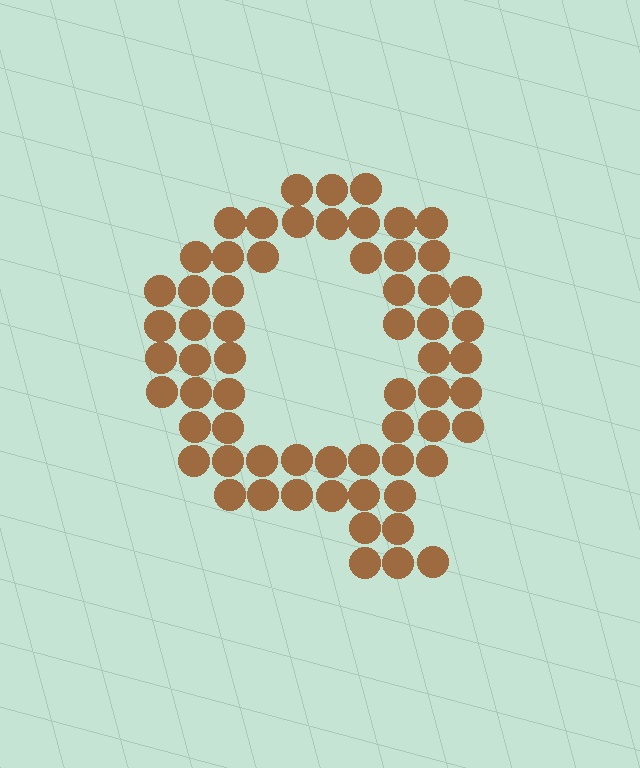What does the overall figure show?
The overall figure shows the letter Q.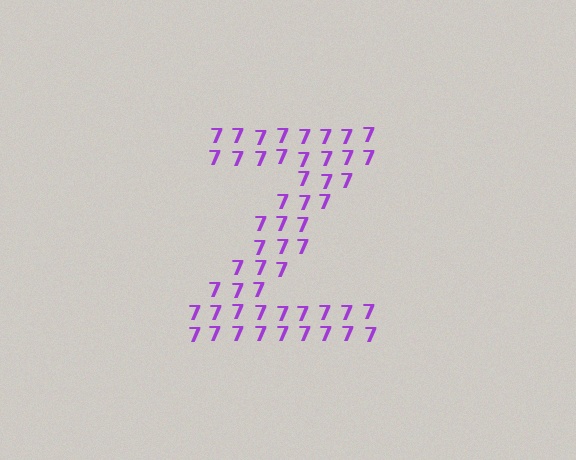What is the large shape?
The large shape is the letter Z.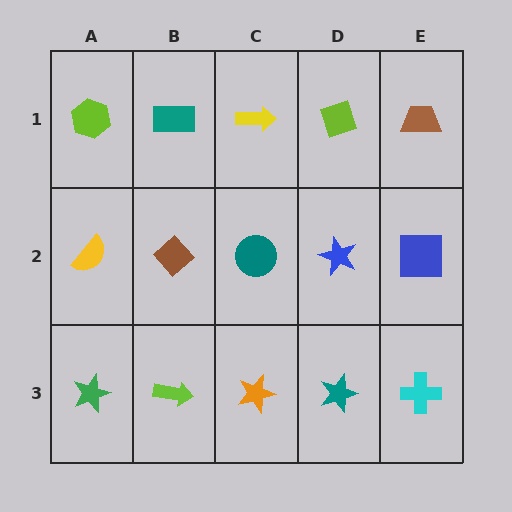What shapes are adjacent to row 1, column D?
A blue star (row 2, column D), a yellow arrow (row 1, column C), a brown trapezoid (row 1, column E).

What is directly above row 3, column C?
A teal circle.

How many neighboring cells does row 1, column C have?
3.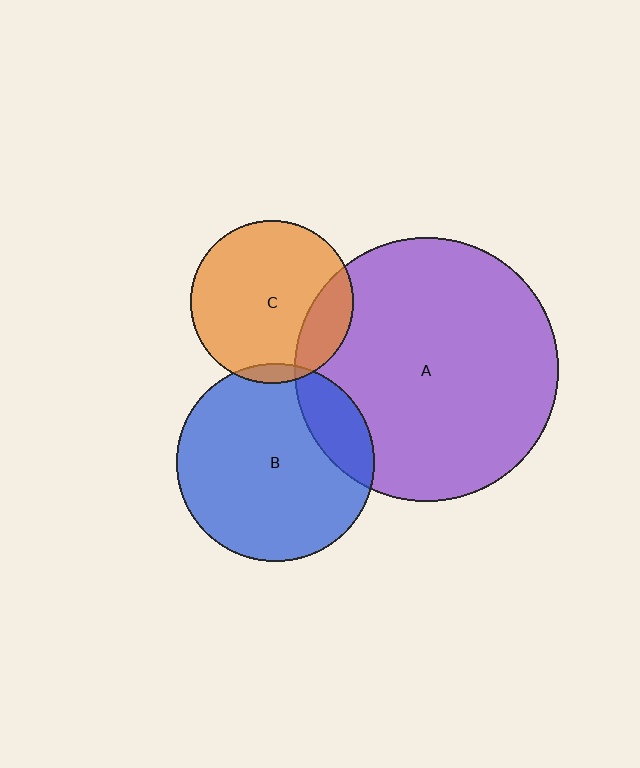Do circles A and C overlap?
Yes.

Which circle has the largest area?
Circle A (purple).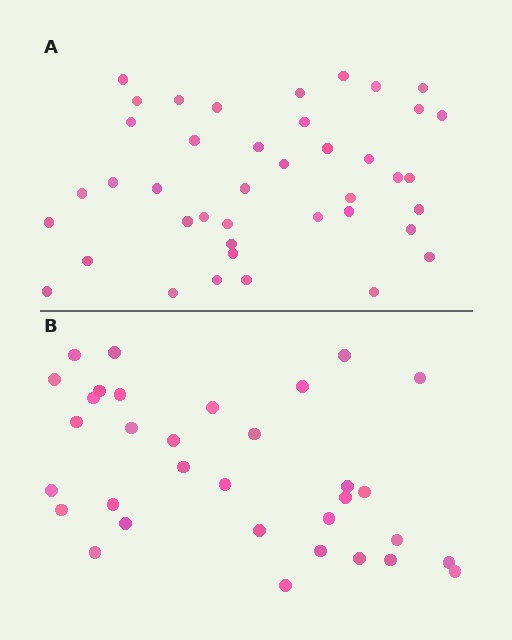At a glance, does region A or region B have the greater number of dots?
Region A (the top region) has more dots.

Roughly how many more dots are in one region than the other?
Region A has roughly 8 or so more dots than region B.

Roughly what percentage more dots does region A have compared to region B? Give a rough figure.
About 25% more.